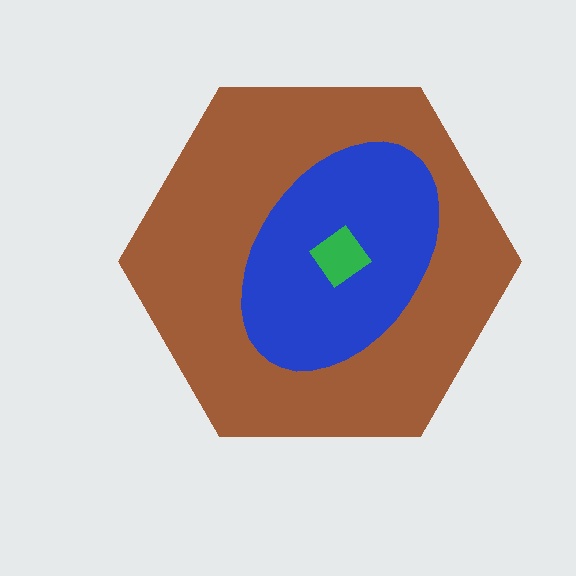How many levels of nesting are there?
3.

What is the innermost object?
The green diamond.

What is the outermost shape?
The brown hexagon.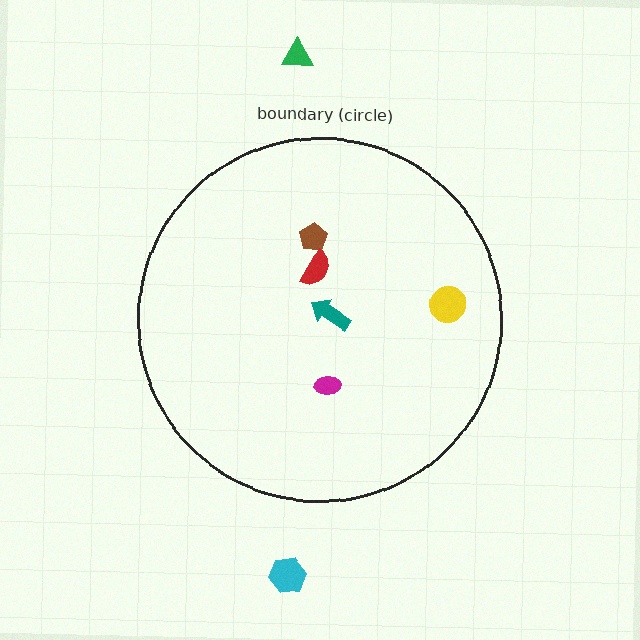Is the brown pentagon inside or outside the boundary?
Inside.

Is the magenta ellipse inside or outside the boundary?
Inside.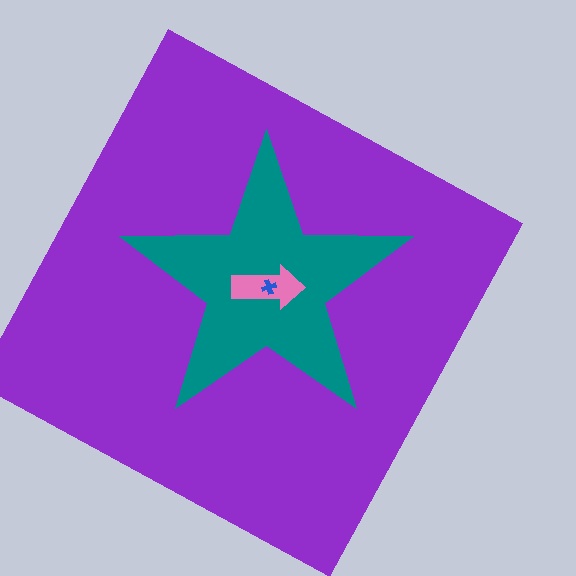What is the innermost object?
The blue cross.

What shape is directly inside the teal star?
The pink arrow.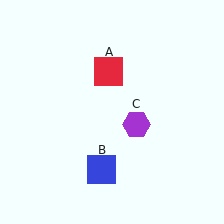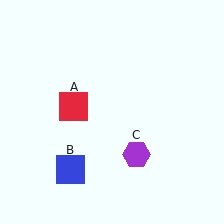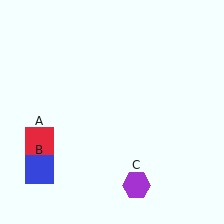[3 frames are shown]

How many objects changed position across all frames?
3 objects changed position: red square (object A), blue square (object B), purple hexagon (object C).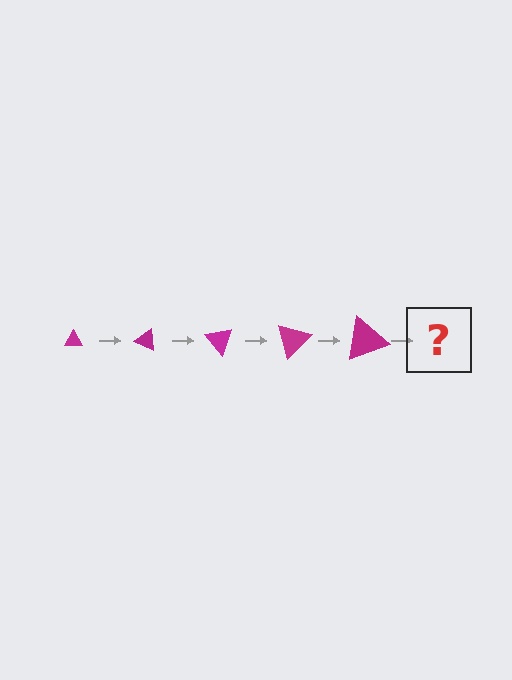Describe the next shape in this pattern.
It should be a triangle, larger than the previous one and rotated 125 degrees from the start.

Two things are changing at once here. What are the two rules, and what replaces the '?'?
The two rules are that the triangle grows larger each step and it rotates 25 degrees each step. The '?' should be a triangle, larger than the previous one and rotated 125 degrees from the start.